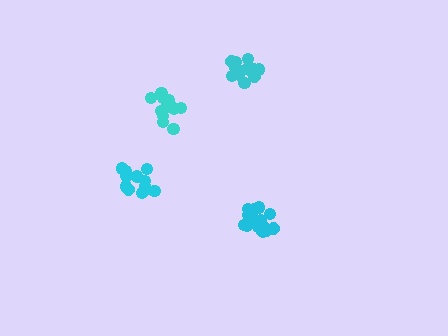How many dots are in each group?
Group 1: 16 dots, Group 2: 13 dots, Group 3: 13 dots, Group 4: 12 dots (54 total).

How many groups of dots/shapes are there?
There are 4 groups.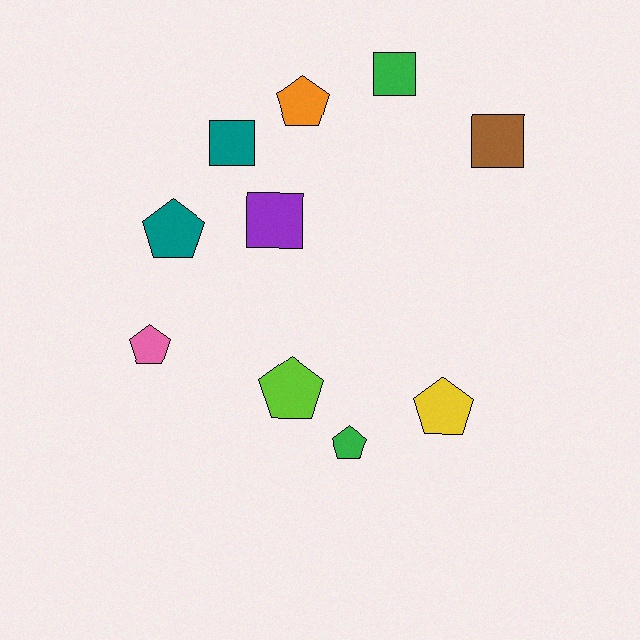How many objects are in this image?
There are 10 objects.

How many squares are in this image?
There are 4 squares.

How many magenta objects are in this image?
There are no magenta objects.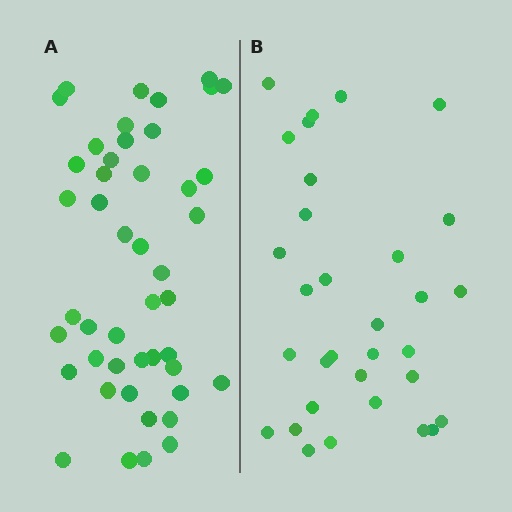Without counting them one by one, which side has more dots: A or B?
Region A (the left region) has more dots.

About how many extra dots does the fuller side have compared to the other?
Region A has approximately 15 more dots than region B.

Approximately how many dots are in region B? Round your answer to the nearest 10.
About 30 dots. (The exact count is 32, which rounds to 30.)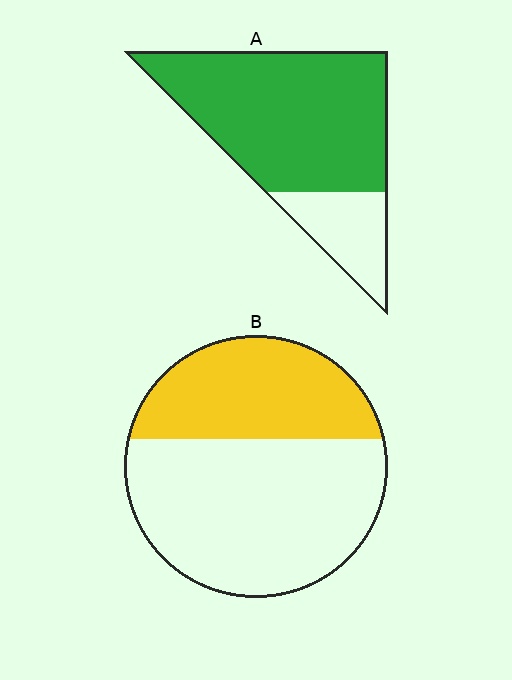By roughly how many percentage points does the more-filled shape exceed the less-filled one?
By roughly 40 percentage points (A over B).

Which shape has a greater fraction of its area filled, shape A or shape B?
Shape A.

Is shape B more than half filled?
No.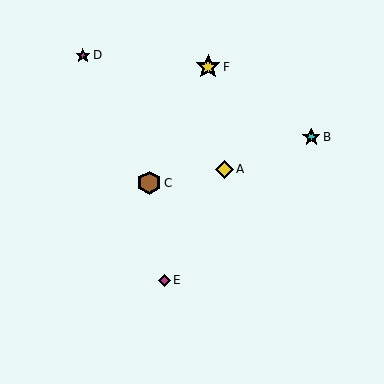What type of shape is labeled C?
Shape C is a brown hexagon.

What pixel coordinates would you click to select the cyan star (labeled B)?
Click at (311, 137) to select the cyan star B.